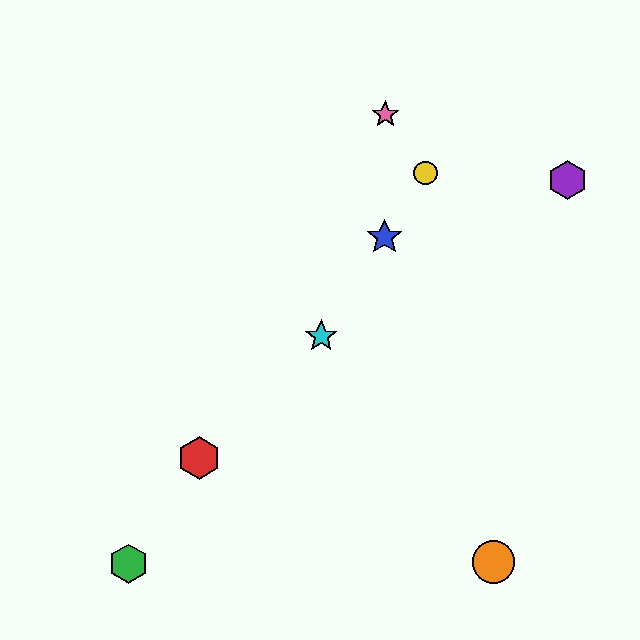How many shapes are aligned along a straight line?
3 shapes (the blue star, the yellow circle, the cyan star) are aligned along a straight line.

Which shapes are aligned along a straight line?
The blue star, the yellow circle, the cyan star are aligned along a straight line.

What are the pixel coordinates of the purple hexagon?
The purple hexagon is at (567, 180).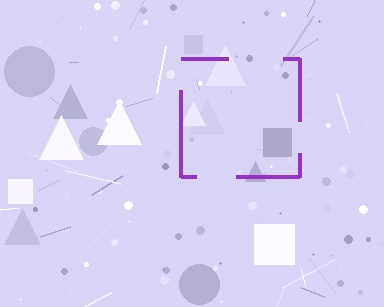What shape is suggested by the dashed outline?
The dashed outline suggests a square.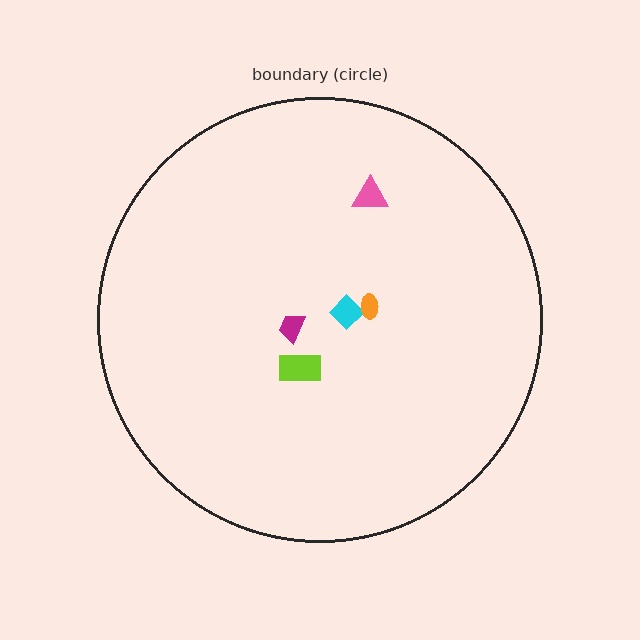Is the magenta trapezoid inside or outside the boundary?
Inside.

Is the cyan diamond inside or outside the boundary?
Inside.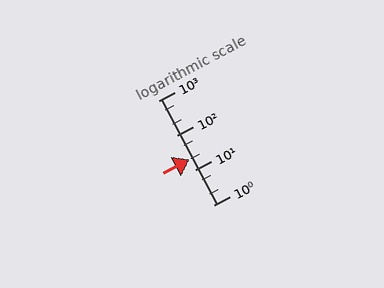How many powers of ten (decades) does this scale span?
The scale spans 3 decades, from 1 to 1000.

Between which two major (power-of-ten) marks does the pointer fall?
The pointer is between 10 and 100.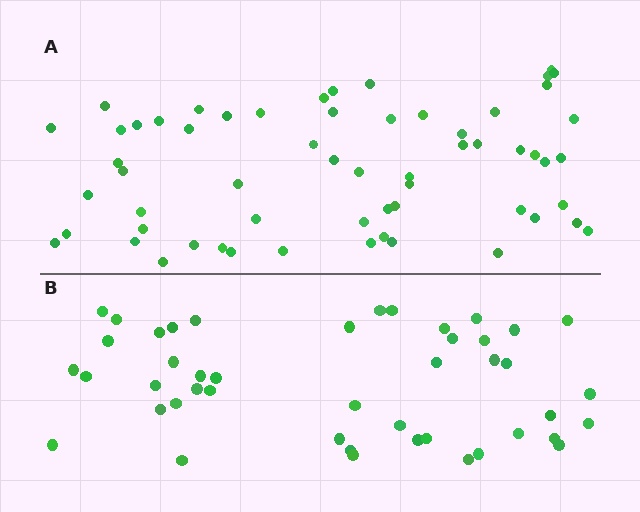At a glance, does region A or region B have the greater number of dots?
Region A (the top region) has more dots.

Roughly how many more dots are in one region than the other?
Region A has approximately 15 more dots than region B.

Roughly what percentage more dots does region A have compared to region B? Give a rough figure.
About 35% more.